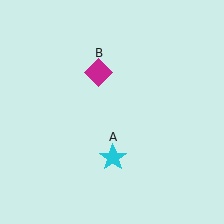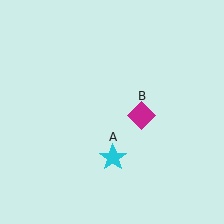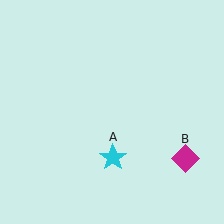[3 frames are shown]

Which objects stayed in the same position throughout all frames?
Cyan star (object A) remained stationary.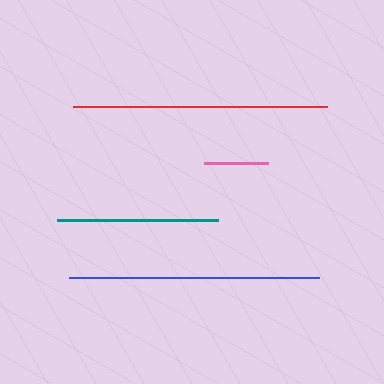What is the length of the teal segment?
The teal segment is approximately 161 pixels long.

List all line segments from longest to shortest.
From longest to shortest: red, blue, teal, pink.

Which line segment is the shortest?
The pink line is the shortest at approximately 64 pixels.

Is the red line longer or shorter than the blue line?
The red line is longer than the blue line.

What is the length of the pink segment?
The pink segment is approximately 64 pixels long.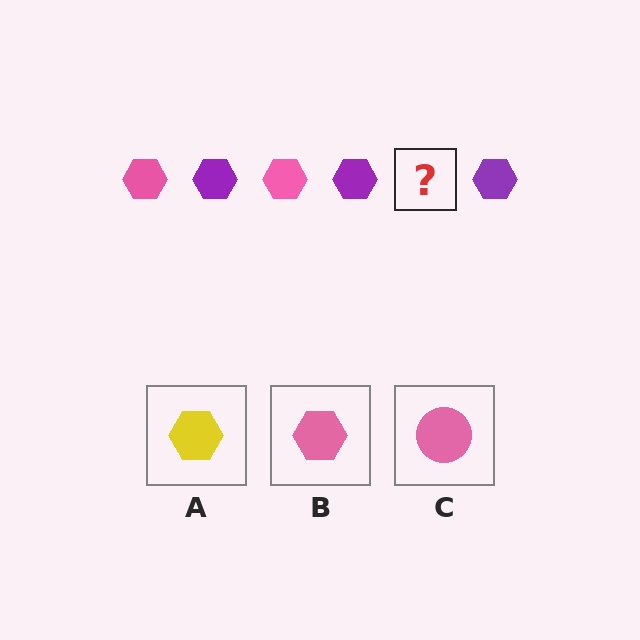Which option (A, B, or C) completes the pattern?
B.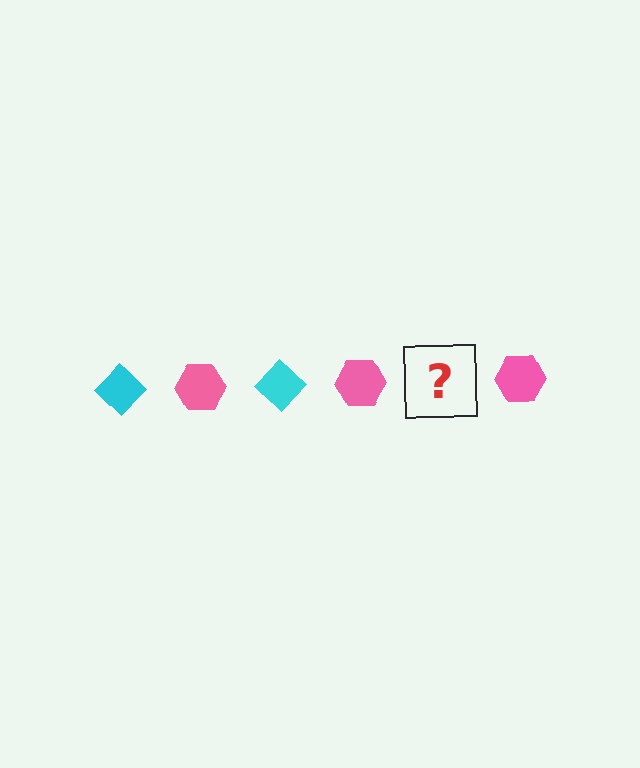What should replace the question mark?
The question mark should be replaced with a cyan diamond.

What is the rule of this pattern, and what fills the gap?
The rule is that the pattern alternates between cyan diamond and pink hexagon. The gap should be filled with a cyan diamond.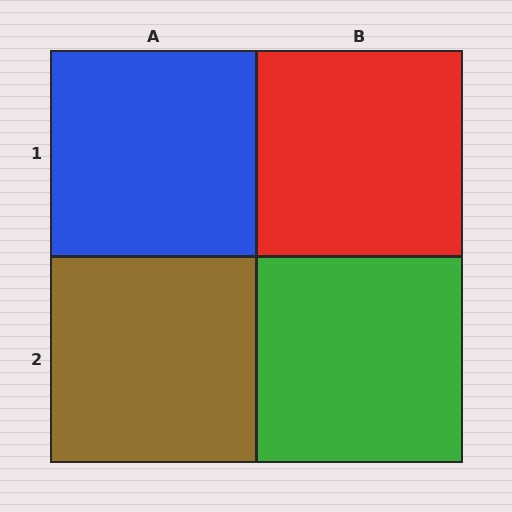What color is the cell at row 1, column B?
Red.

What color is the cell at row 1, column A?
Blue.